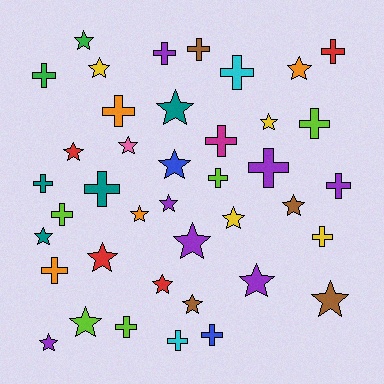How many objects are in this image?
There are 40 objects.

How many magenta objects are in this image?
There is 1 magenta object.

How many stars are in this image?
There are 21 stars.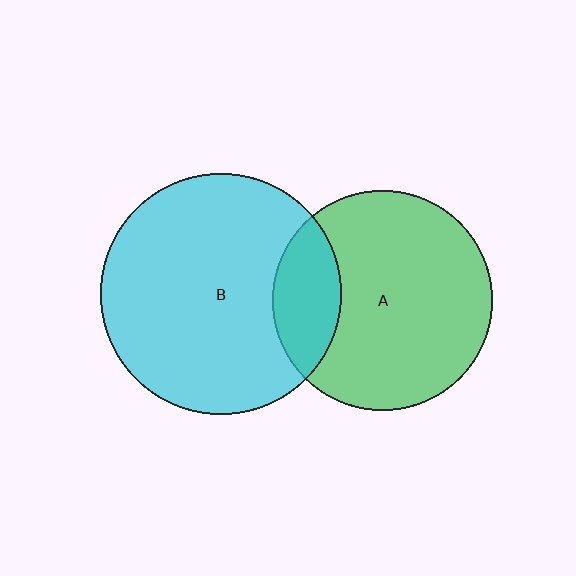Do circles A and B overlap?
Yes.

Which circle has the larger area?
Circle B (cyan).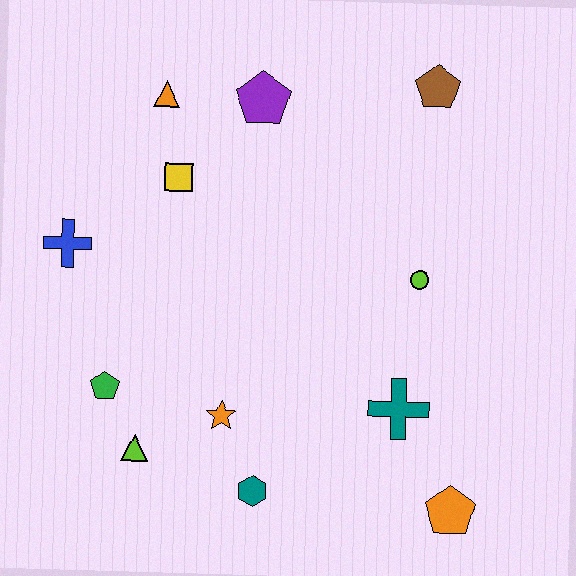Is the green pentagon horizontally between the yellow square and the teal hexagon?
No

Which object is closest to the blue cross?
The yellow square is closest to the blue cross.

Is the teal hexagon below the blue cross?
Yes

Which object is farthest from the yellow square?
The orange pentagon is farthest from the yellow square.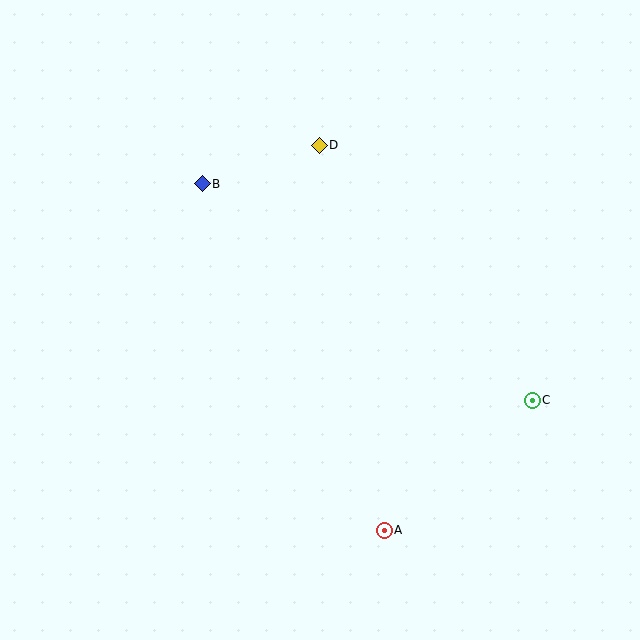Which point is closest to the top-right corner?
Point D is closest to the top-right corner.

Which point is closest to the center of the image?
Point D at (319, 145) is closest to the center.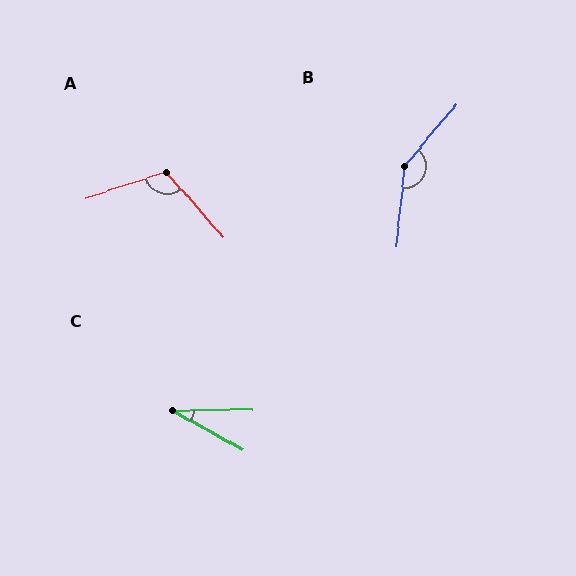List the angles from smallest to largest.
C (30°), A (113°), B (146°).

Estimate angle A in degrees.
Approximately 113 degrees.